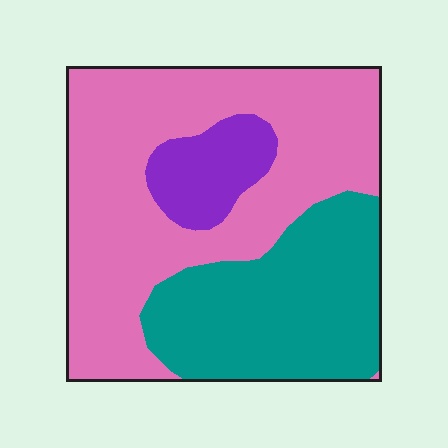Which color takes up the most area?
Pink, at roughly 55%.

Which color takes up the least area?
Purple, at roughly 10%.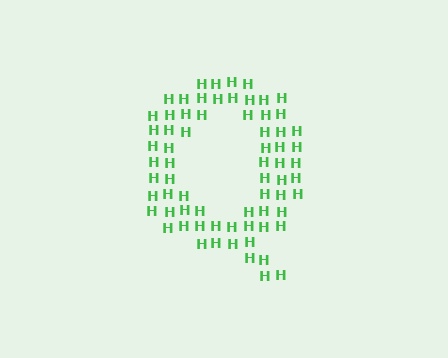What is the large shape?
The large shape is the letter Q.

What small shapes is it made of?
It is made of small letter H's.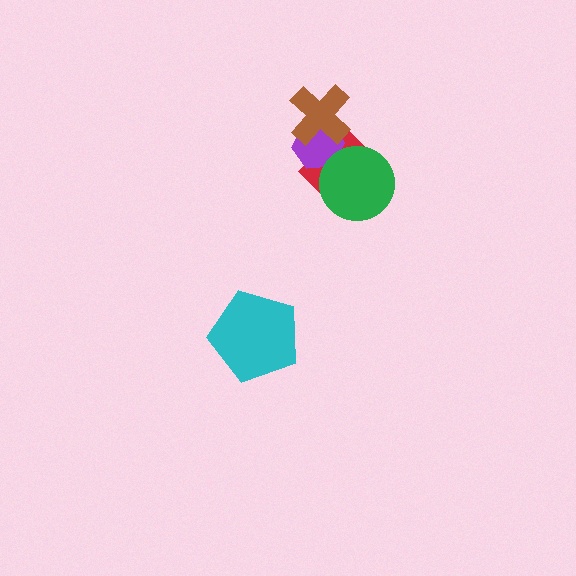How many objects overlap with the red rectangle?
3 objects overlap with the red rectangle.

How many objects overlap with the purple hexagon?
3 objects overlap with the purple hexagon.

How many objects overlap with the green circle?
2 objects overlap with the green circle.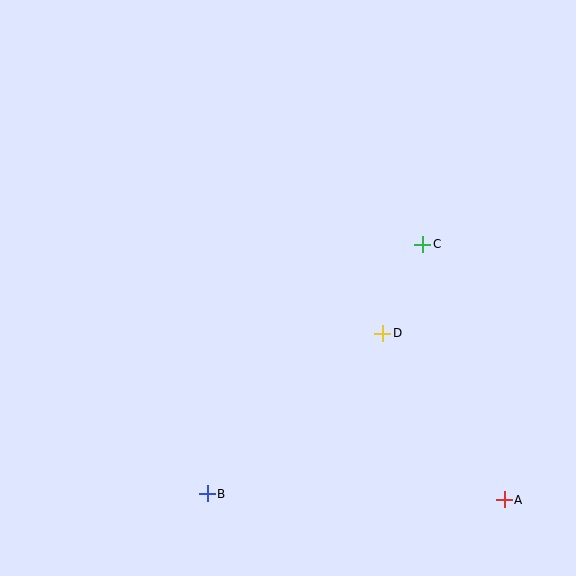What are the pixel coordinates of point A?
Point A is at (504, 500).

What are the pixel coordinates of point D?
Point D is at (383, 333).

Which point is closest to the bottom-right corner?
Point A is closest to the bottom-right corner.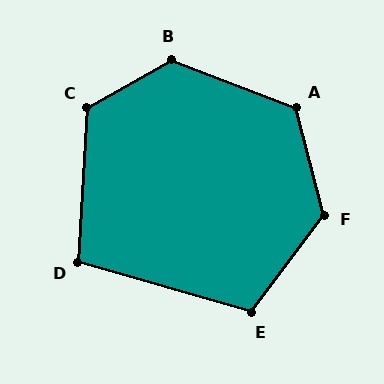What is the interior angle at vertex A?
Approximately 126 degrees (obtuse).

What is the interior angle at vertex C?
Approximately 124 degrees (obtuse).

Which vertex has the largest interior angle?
B, at approximately 129 degrees.